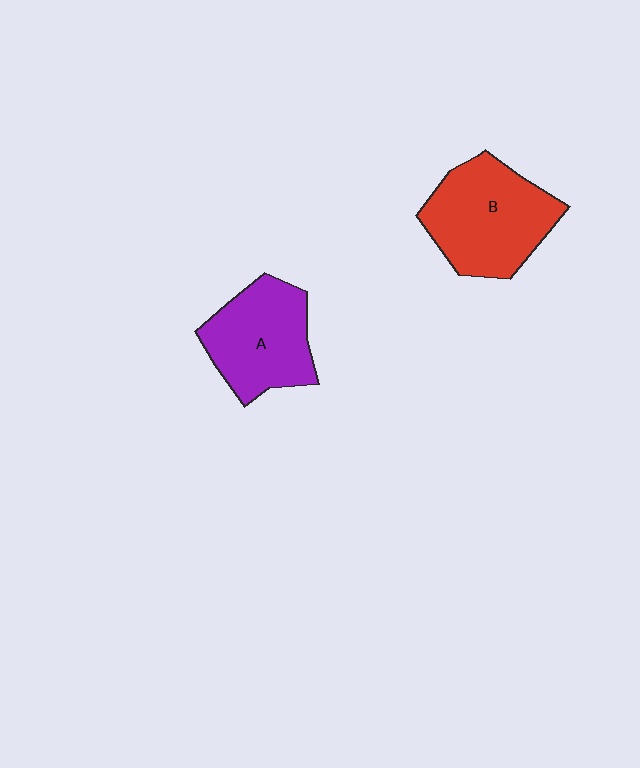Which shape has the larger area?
Shape B (red).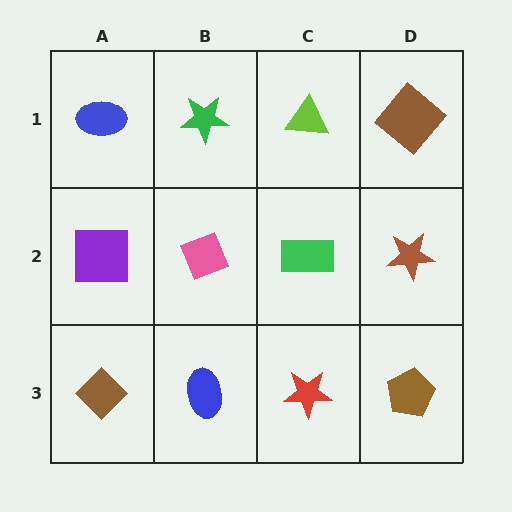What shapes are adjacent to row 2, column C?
A lime triangle (row 1, column C), a red star (row 3, column C), a pink diamond (row 2, column B), a brown star (row 2, column D).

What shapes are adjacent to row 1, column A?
A purple square (row 2, column A), a green star (row 1, column B).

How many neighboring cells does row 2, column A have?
3.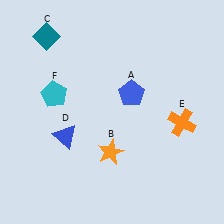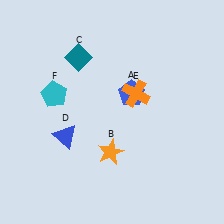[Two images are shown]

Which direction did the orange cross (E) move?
The orange cross (E) moved left.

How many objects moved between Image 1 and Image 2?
2 objects moved between the two images.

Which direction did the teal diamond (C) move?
The teal diamond (C) moved right.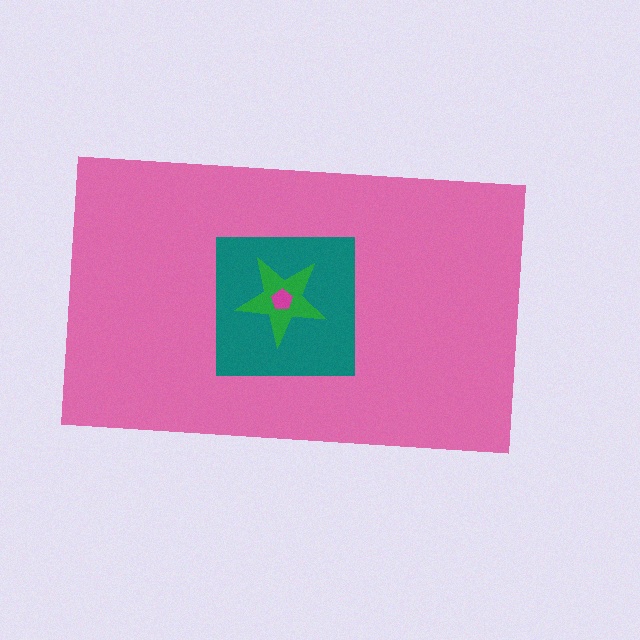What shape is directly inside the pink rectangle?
The teal square.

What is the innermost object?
The magenta pentagon.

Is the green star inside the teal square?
Yes.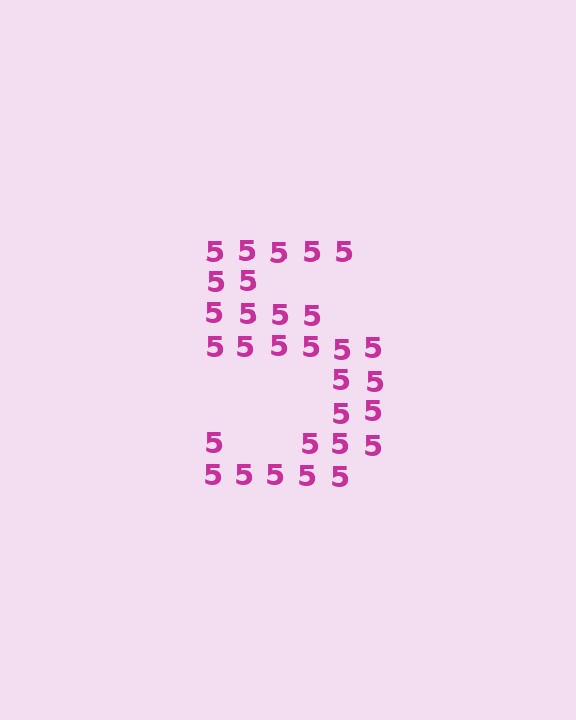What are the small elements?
The small elements are digit 5's.